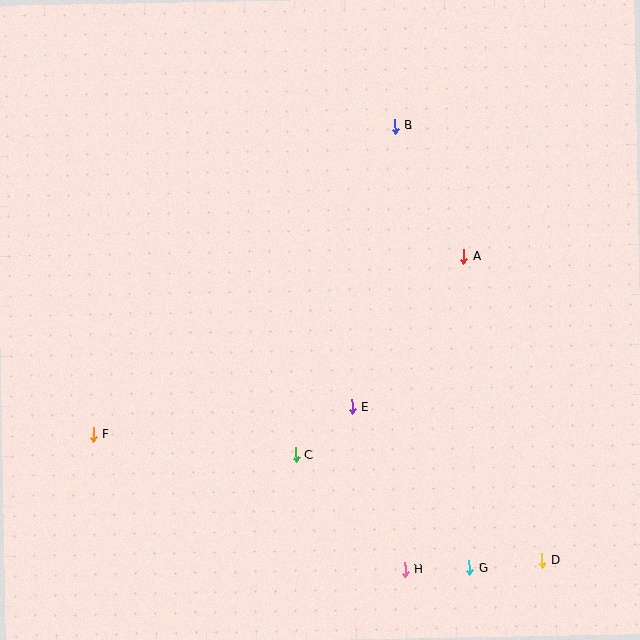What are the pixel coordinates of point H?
Point H is at (405, 570).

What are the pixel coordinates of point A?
Point A is at (464, 257).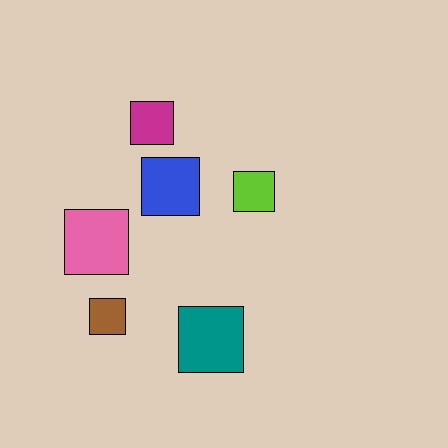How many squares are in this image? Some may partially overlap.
There are 6 squares.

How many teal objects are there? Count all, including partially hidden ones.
There is 1 teal object.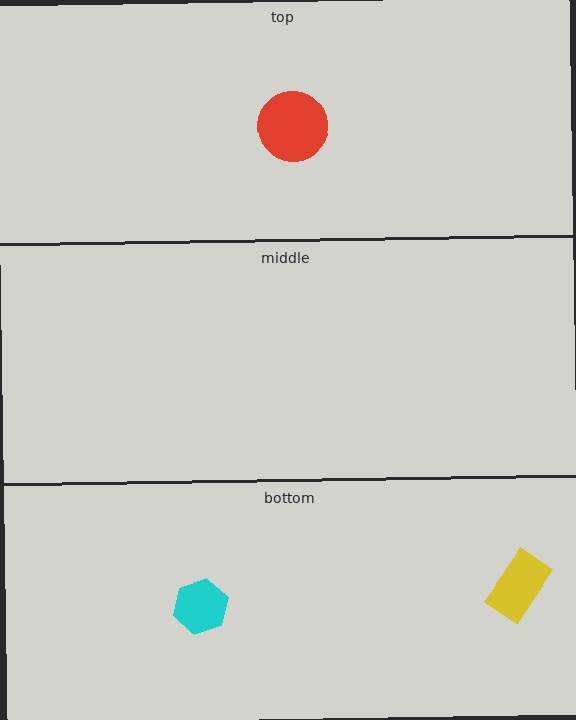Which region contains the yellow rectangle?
The bottom region.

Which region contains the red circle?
The top region.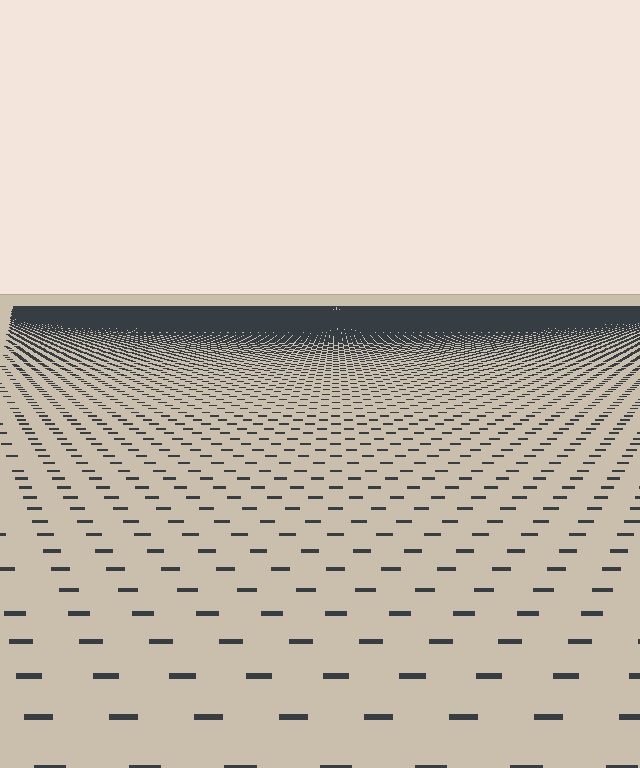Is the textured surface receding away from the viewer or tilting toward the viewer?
The surface is receding away from the viewer. Texture elements get smaller and denser toward the top.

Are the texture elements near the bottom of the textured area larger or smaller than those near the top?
Larger. Near the bottom, elements are closer to the viewer and appear at a bigger on-screen size.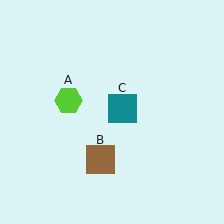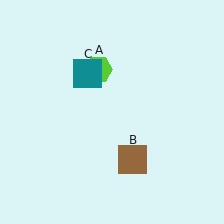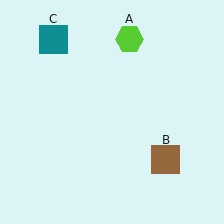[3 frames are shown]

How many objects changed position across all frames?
3 objects changed position: lime hexagon (object A), brown square (object B), teal square (object C).